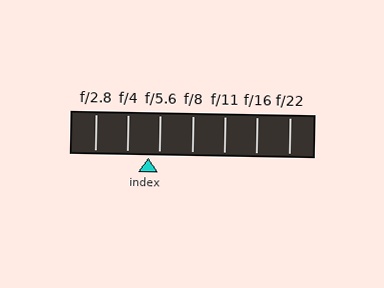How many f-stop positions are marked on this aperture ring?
There are 7 f-stop positions marked.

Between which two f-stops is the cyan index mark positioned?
The index mark is between f/4 and f/5.6.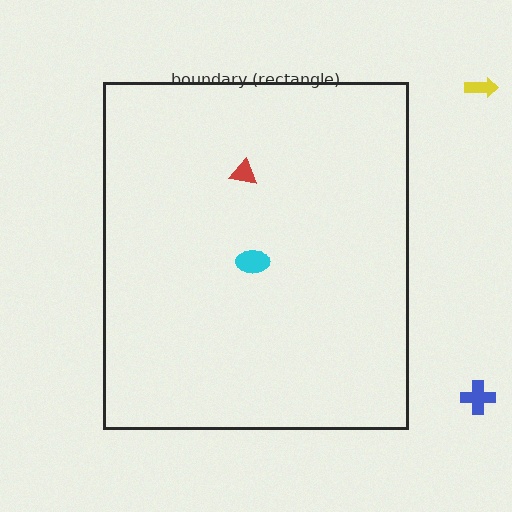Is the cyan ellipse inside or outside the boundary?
Inside.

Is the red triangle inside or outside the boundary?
Inside.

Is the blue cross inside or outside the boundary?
Outside.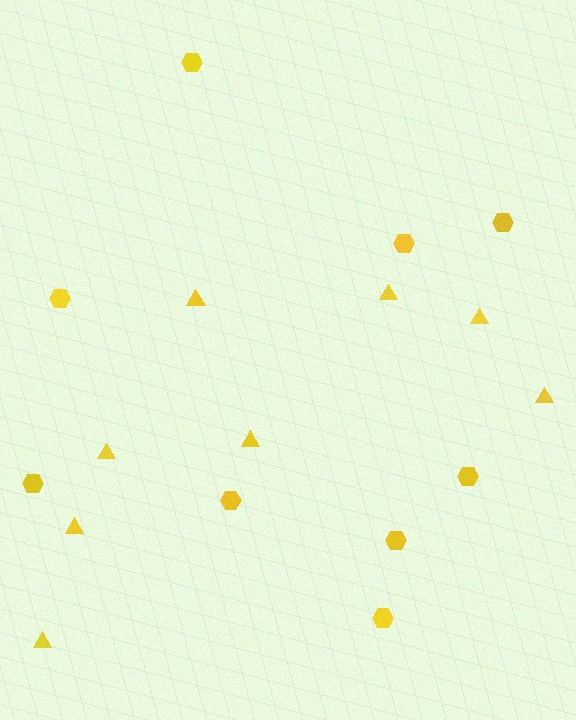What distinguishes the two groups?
There are 2 groups: one group of hexagons (9) and one group of triangles (8).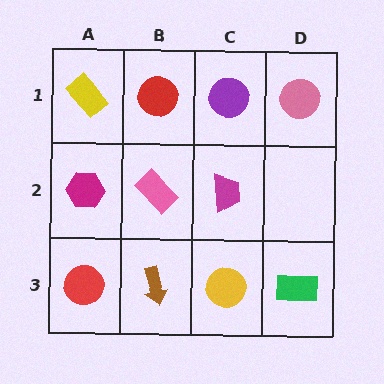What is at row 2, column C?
A magenta trapezoid.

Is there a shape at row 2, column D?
No, that cell is empty.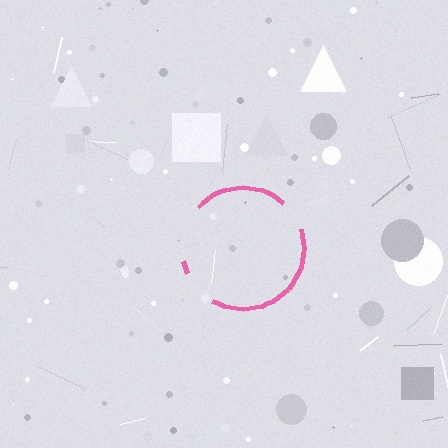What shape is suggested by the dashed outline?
The dashed outline suggests a circle.